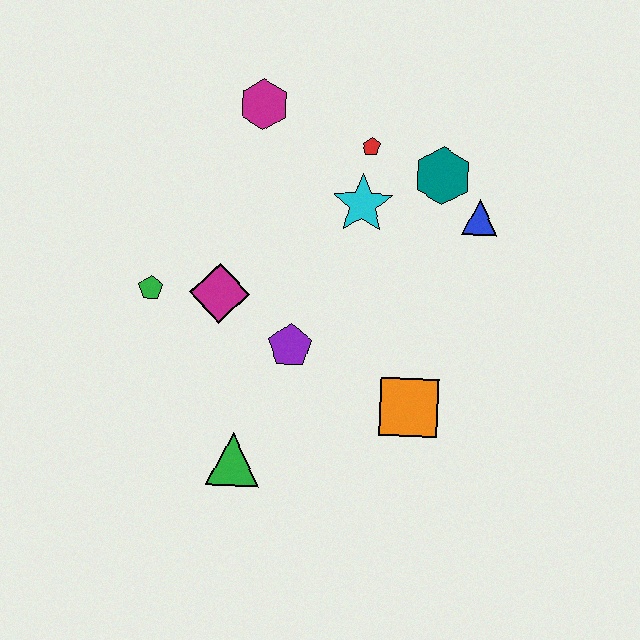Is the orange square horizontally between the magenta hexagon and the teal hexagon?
Yes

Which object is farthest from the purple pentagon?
The magenta hexagon is farthest from the purple pentagon.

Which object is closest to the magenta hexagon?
The red pentagon is closest to the magenta hexagon.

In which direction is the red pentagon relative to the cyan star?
The red pentagon is above the cyan star.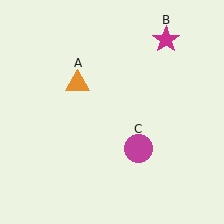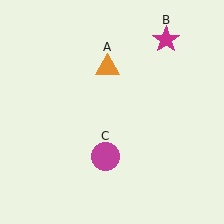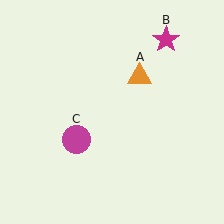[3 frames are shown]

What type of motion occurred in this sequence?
The orange triangle (object A), magenta circle (object C) rotated clockwise around the center of the scene.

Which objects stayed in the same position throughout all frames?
Magenta star (object B) remained stationary.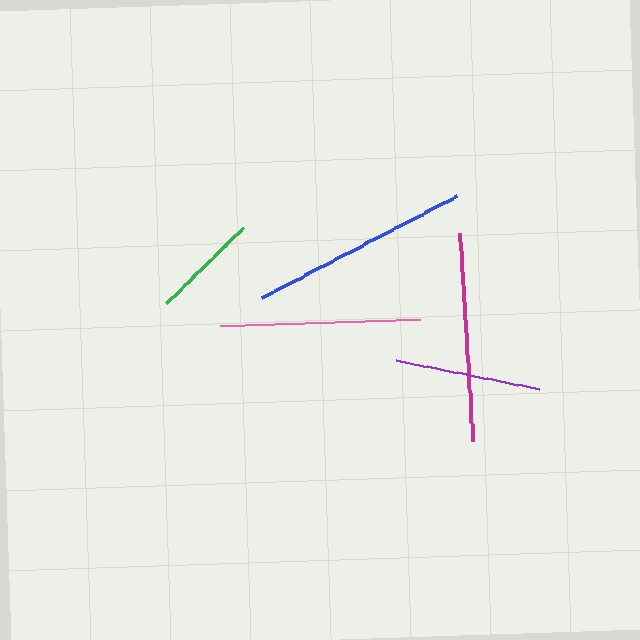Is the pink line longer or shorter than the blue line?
The blue line is longer than the pink line.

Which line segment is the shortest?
The green line is the shortest at approximately 107 pixels.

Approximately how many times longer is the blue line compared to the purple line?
The blue line is approximately 1.5 times the length of the purple line.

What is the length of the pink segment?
The pink segment is approximately 200 pixels long.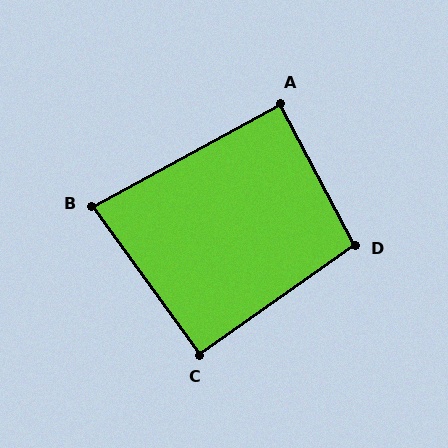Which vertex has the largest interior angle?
D, at approximately 97 degrees.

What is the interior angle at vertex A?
Approximately 89 degrees (approximately right).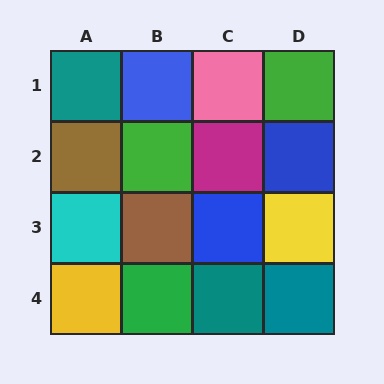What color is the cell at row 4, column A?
Yellow.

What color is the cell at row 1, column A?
Teal.